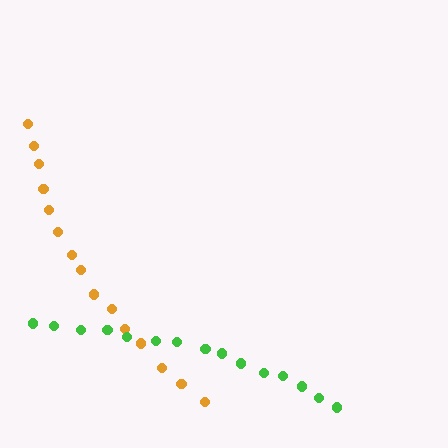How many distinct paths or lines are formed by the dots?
There are 2 distinct paths.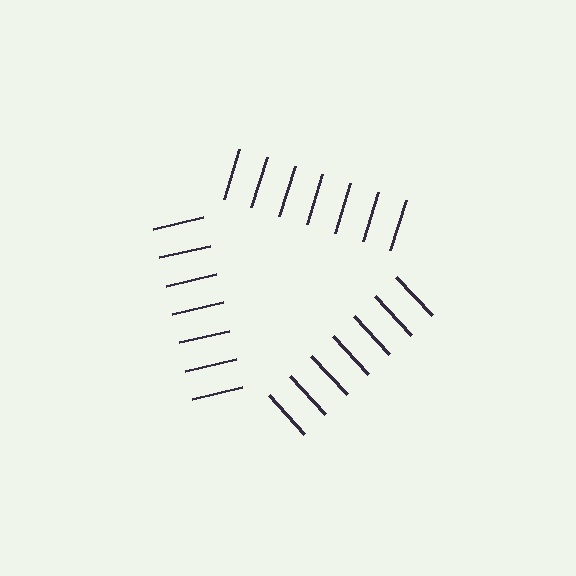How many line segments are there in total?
21 — 7 along each of the 3 edges.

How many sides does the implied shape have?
3 sides — the line-ends trace a triangle.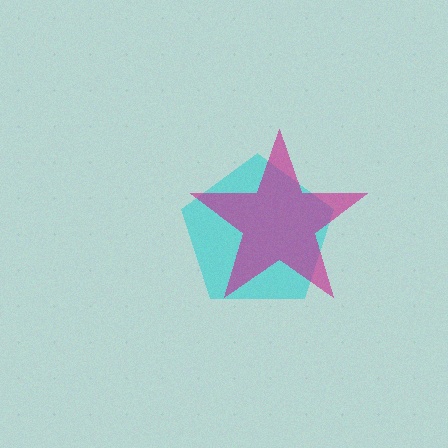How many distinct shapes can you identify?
There are 2 distinct shapes: a cyan pentagon, a magenta star.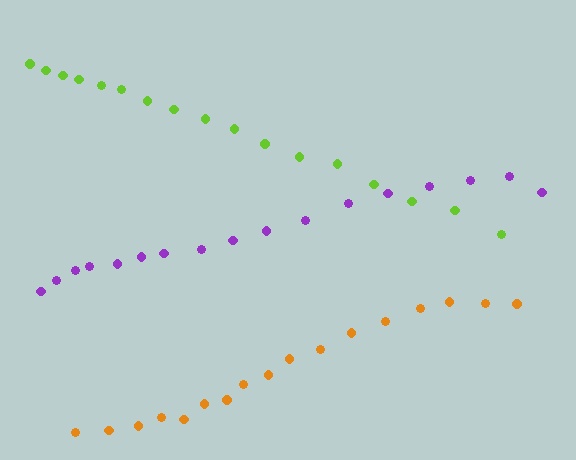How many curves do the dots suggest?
There are 3 distinct paths.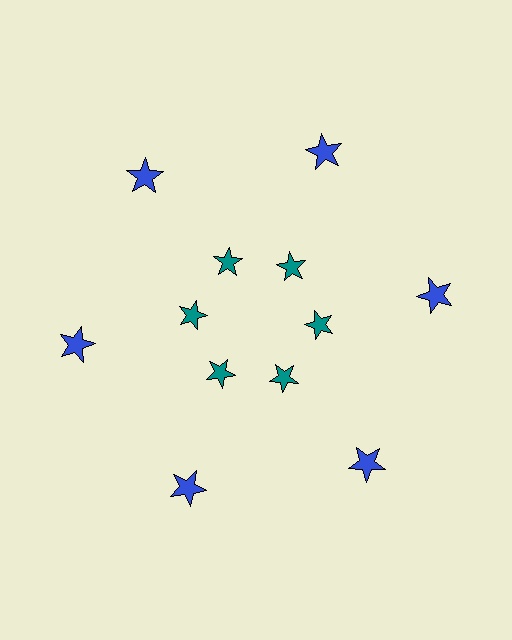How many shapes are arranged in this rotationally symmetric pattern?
There are 12 shapes, arranged in 6 groups of 2.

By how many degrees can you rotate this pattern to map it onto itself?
The pattern maps onto itself every 60 degrees of rotation.